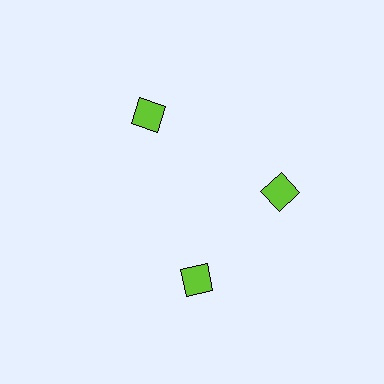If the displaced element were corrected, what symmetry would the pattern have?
It would have 3-fold rotational symmetry — the pattern would map onto itself every 120 degrees.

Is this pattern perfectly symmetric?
No. The 3 lime diamonds are arranged in a ring, but one element near the 7 o'clock position is rotated out of alignment along the ring, breaking the 3-fold rotational symmetry.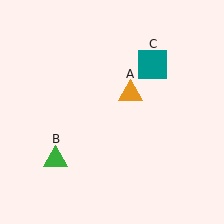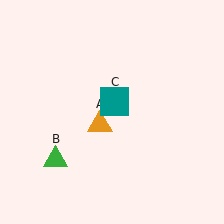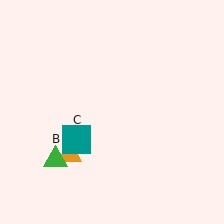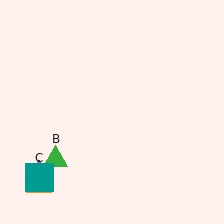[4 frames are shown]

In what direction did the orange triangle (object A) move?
The orange triangle (object A) moved down and to the left.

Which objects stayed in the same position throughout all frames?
Green triangle (object B) remained stationary.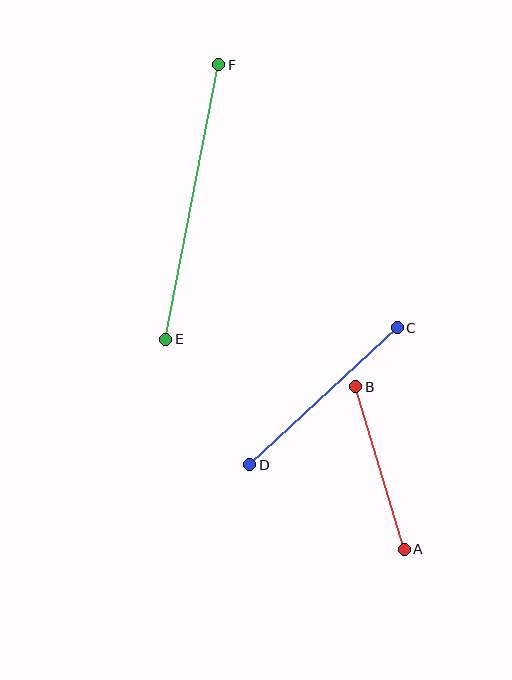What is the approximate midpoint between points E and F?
The midpoint is at approximately (192, 202) pixels.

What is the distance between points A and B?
The distance is approximately 170 pixels.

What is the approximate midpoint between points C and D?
The midpoint is at approximately (323, 396) pixels.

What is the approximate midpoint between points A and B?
The midpoint is at approximately (380, 468) pixels.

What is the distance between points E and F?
The distance is approximately 280 pixels.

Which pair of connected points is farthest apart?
Points E and F are farthest apart.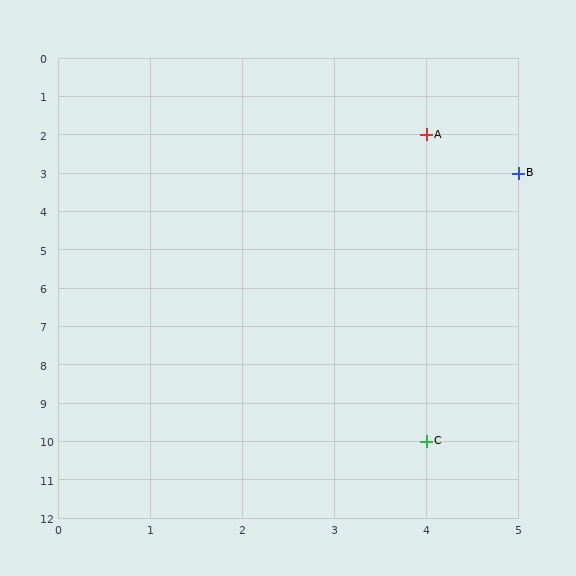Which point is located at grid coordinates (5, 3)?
Point B is at (5, 3).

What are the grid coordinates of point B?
Point B is at grid coordinates (5, 3).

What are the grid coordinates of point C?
Point C is at grid coordinates (4, 10).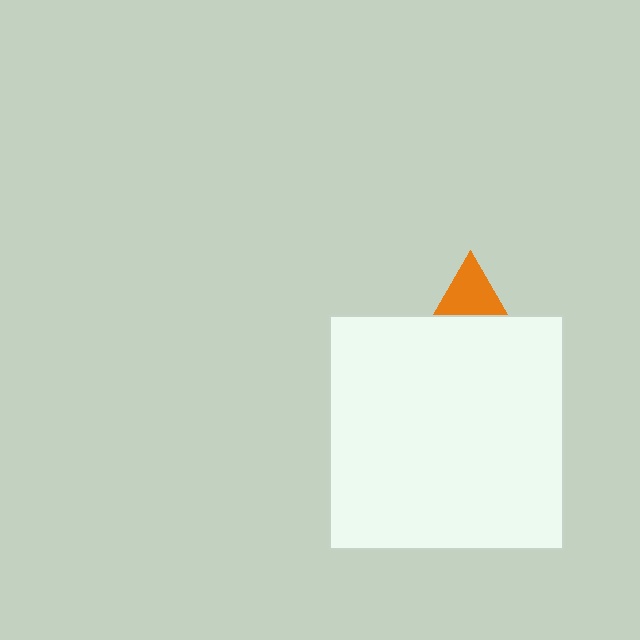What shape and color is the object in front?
The object in front is a white square.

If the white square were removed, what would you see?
You would see the complete orange triangle.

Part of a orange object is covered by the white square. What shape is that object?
It is a triangle.